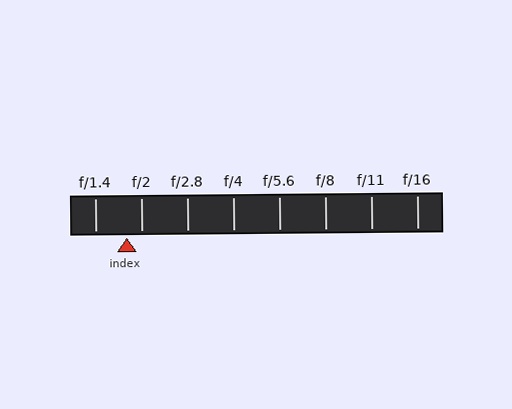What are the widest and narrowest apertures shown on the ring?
The widest aperture shown is f/1.4 and the narrowest is f/16.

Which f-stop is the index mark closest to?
The index mark is closest to f/2.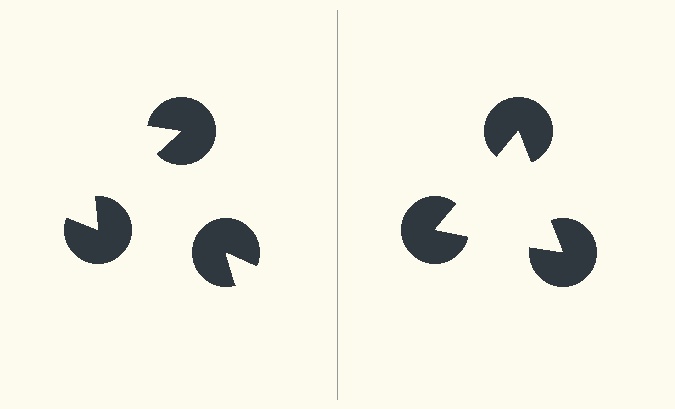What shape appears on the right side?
An illusory triangle.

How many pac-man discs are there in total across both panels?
6 — 3 on each side.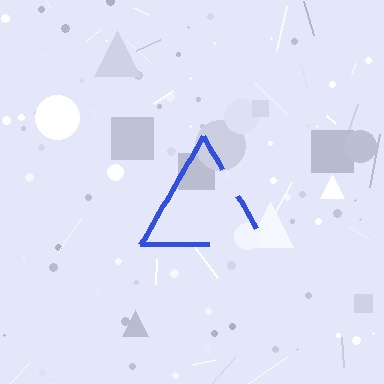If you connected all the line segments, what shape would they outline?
They would outline a triangle.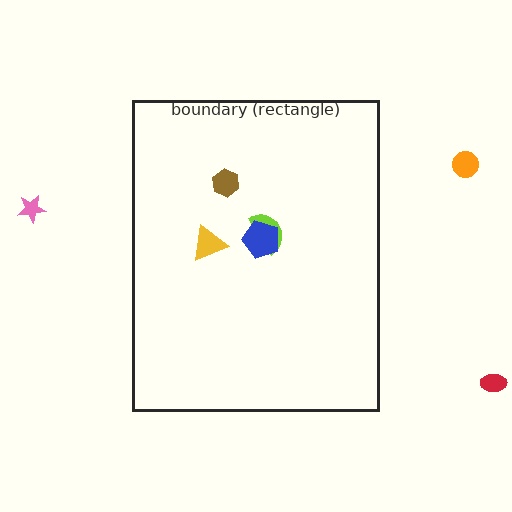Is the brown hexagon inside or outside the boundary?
Inside.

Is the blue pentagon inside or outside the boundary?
Inside.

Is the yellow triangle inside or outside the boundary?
Inside.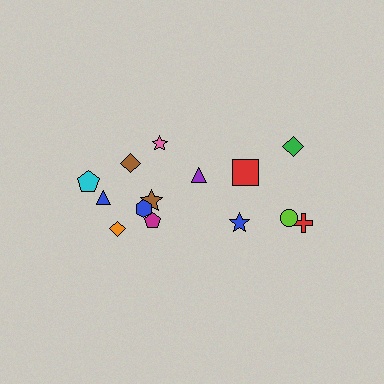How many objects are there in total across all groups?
There are 14 objects.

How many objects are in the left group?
There are 8 objects.